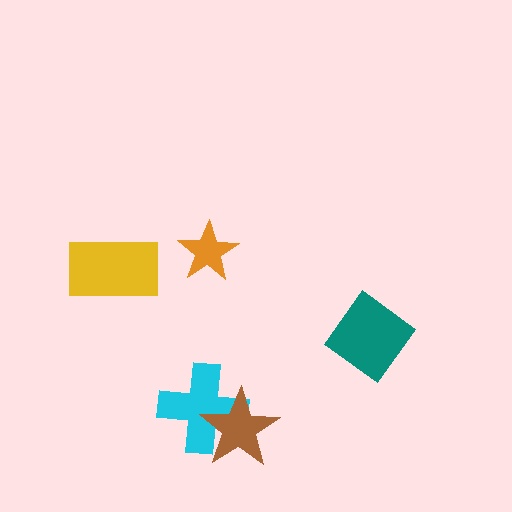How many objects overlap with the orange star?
0 objects overlap with the orange star.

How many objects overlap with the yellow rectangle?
0 objects overlap with the yellow rectangle.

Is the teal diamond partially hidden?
No, no other shape covers it.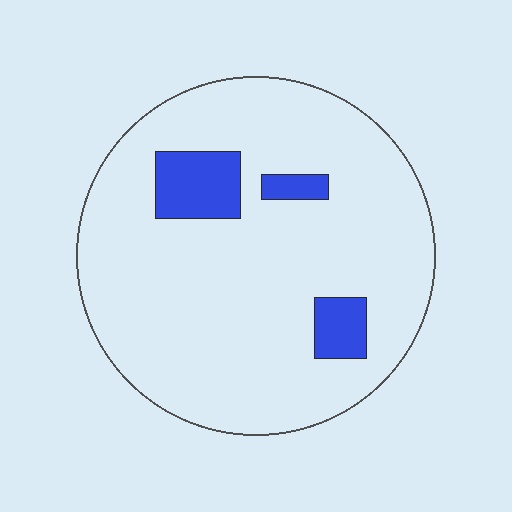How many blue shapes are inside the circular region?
3.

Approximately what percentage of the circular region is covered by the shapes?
Approximately 10%.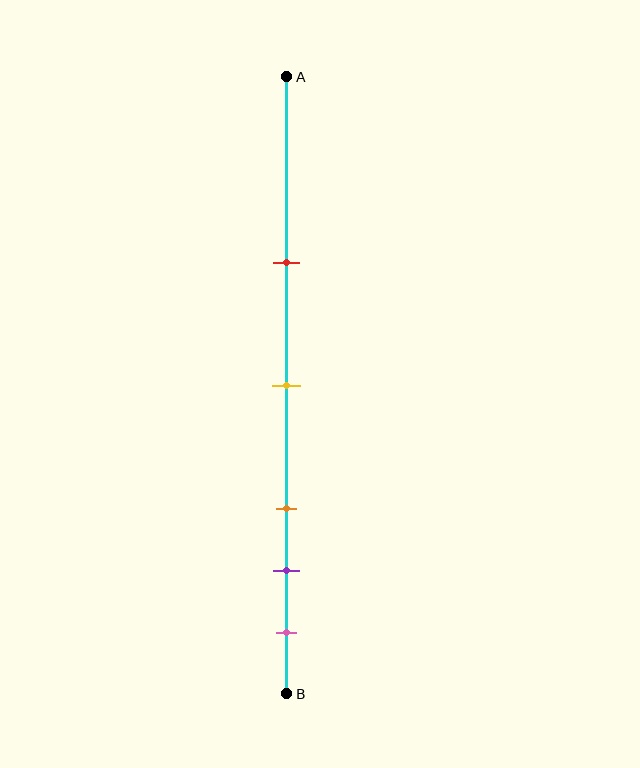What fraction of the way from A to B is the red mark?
The red mark is approximately 30% (0.3) of the way from A to B.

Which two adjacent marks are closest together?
The purple and pink marks are the closest adjacent pair.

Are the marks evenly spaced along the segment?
No, the marks are not evenly spaced.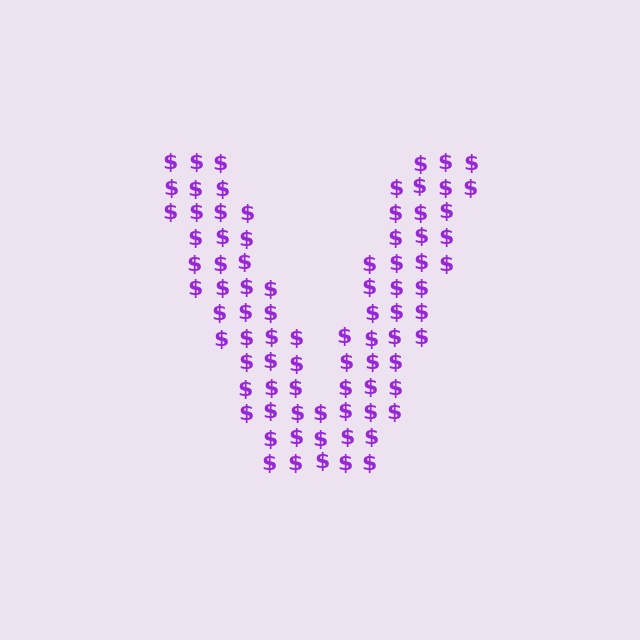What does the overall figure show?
The overall figure shows the letter V.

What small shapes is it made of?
It is made of small dollar signs.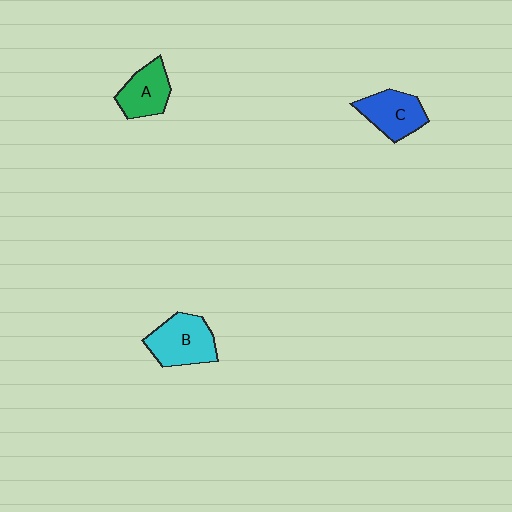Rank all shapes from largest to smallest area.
From largest to smallest: B (cyan), C (blue), A (green).